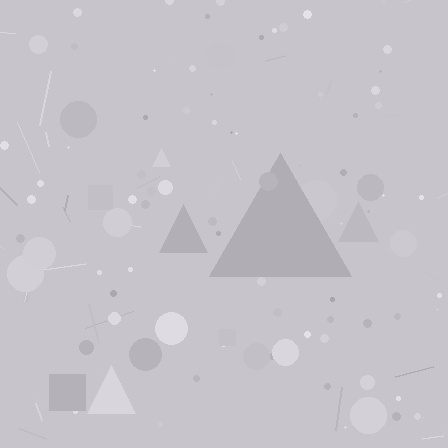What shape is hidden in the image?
A triangle is hidden in the image.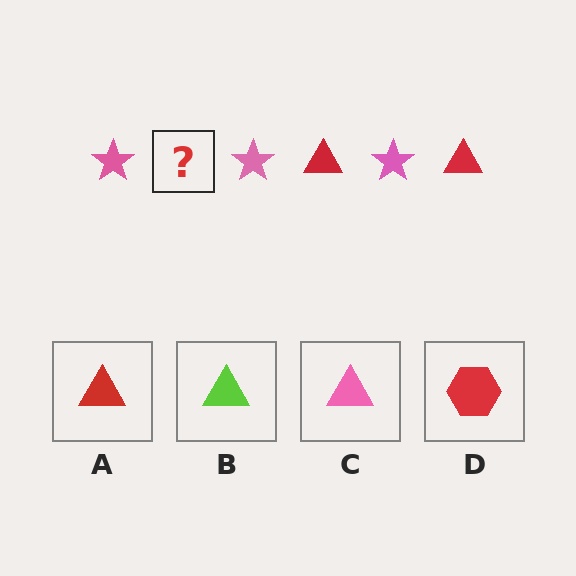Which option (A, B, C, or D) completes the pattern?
A.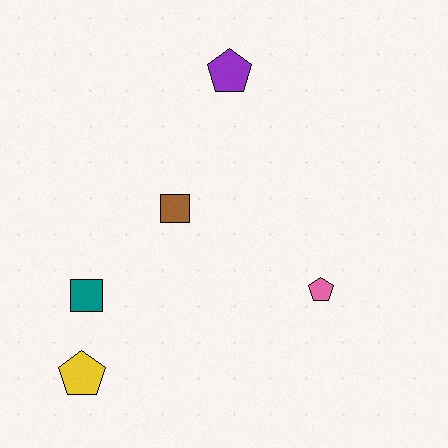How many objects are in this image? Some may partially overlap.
There are 5 objects.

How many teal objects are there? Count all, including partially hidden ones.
There is 1 teal object.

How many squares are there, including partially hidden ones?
There are 2 squares.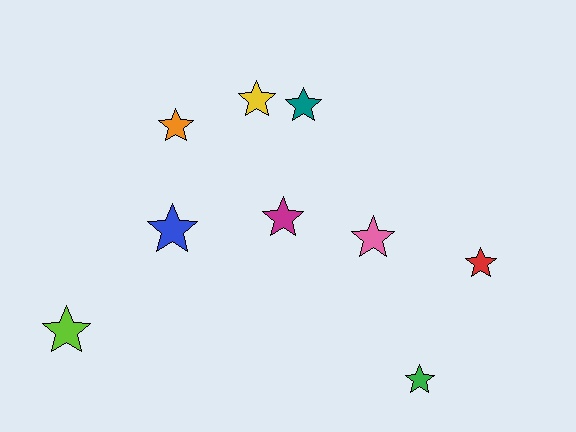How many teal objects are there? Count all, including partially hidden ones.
There is 1 teal object.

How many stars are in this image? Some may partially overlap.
There are 9 stars.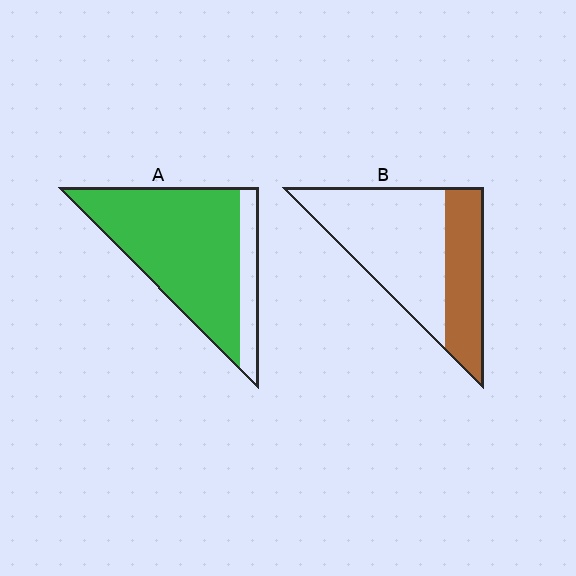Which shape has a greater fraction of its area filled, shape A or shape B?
Shape A.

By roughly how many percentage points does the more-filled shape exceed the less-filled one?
By roughly 45 percentage points (A over B).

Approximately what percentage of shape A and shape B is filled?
A is approximately 80% and B is approximately 35%.